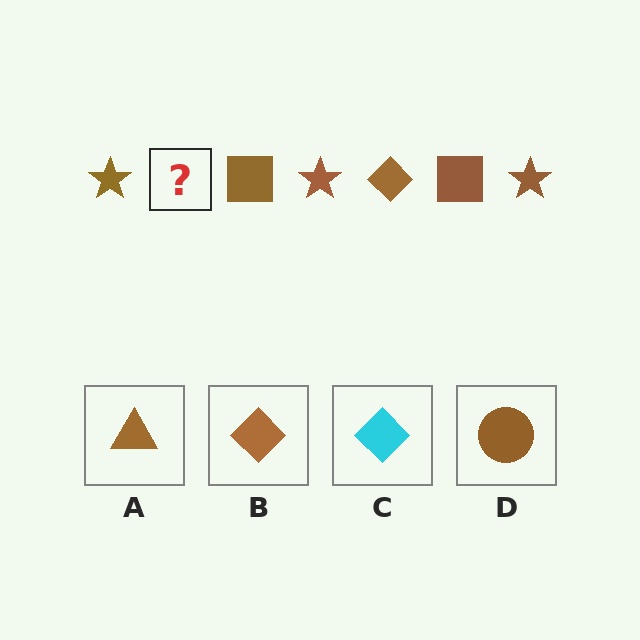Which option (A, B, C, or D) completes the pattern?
B.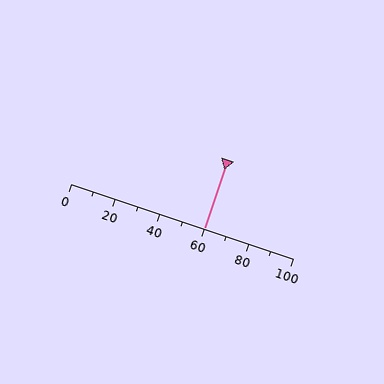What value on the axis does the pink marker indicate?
The marker indicates approximately 60.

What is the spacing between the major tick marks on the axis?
The major ticks are spaced 20 apart.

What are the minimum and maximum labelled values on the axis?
The axis runs from 0 to 100.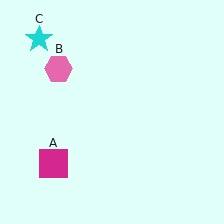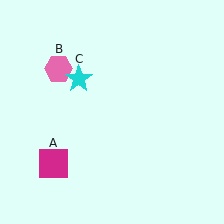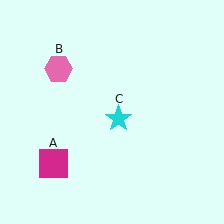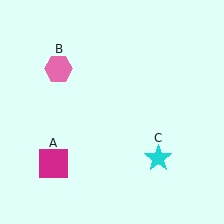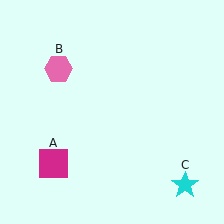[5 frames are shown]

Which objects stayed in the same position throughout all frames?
Magenta square (object A) and pink hexagon (object B) remained stationary.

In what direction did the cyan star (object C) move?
The cyan star (object C) moved down and to the right.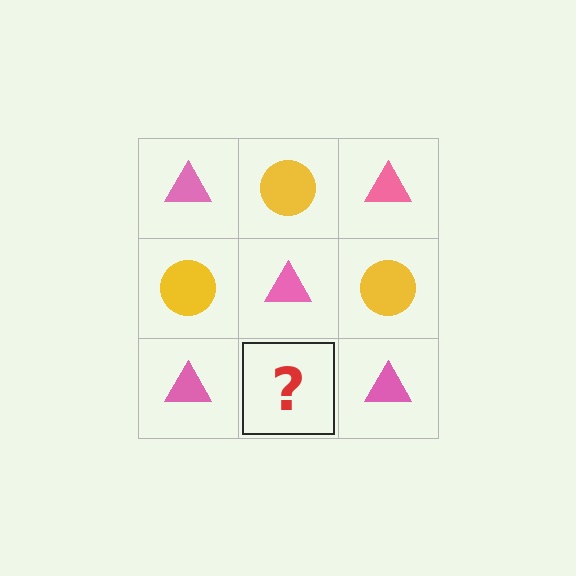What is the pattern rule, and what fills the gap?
The rule is that it alternates pink triangle and yellow circle in a checkerboard pattern. The gap should be filled with a yellow circle.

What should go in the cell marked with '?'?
The missing cell should contain a yellow circle.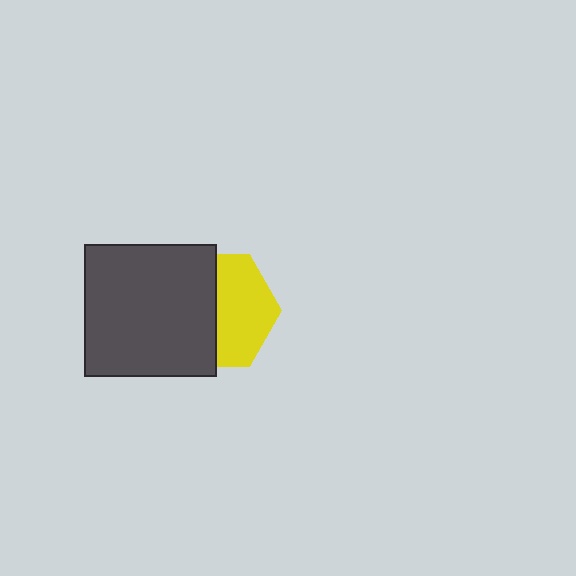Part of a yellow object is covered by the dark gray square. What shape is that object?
It is a hexagon.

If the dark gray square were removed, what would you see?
You would see the complete yellow hexagon.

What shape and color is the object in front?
The object in front is a dark gray square.